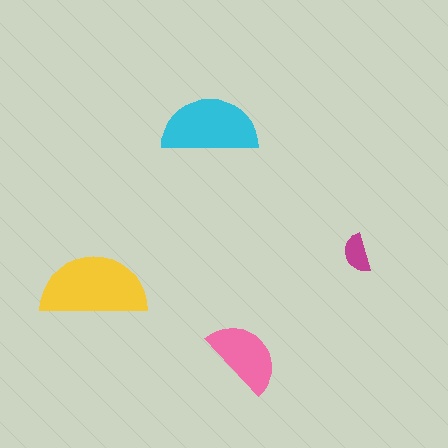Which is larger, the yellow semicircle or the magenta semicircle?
The yellow one.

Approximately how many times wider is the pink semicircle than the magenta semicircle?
About 2 times wider.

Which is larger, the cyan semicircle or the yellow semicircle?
The yellow one.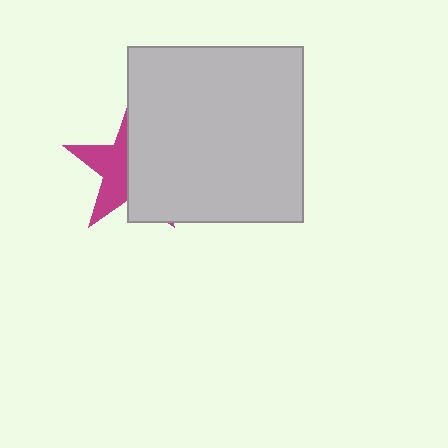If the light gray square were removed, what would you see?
You would see the complete magenta star.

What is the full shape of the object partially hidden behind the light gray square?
The partially hidden object is a magenta star.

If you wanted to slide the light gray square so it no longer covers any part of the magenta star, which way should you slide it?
Slide it right — that is the most direct way to separate the two shapes.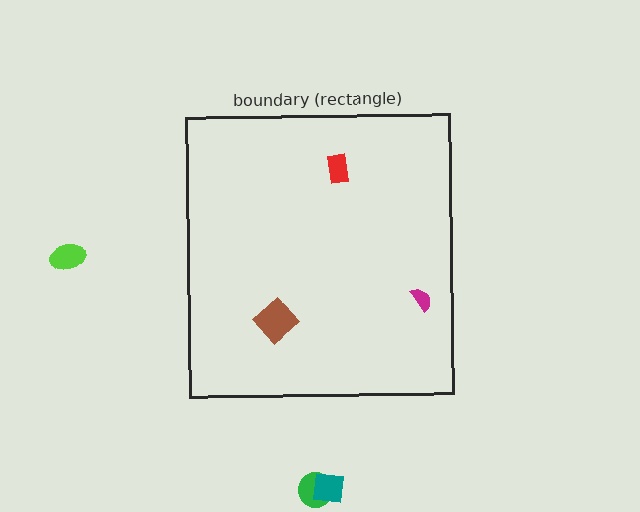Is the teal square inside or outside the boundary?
Outside.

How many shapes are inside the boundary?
3 inside, 3 outside.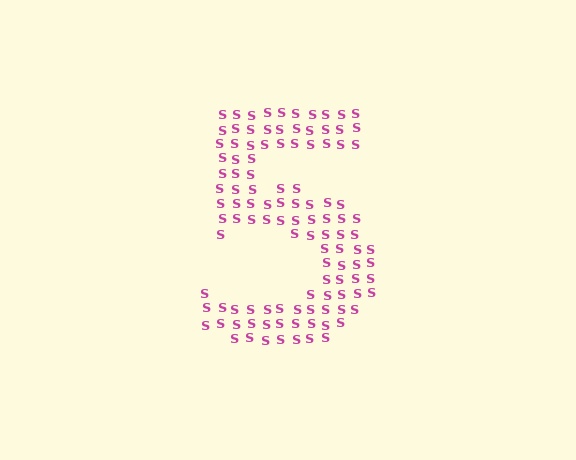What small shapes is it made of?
It is made of small letter S's.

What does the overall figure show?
The overall figure shows the digit 5.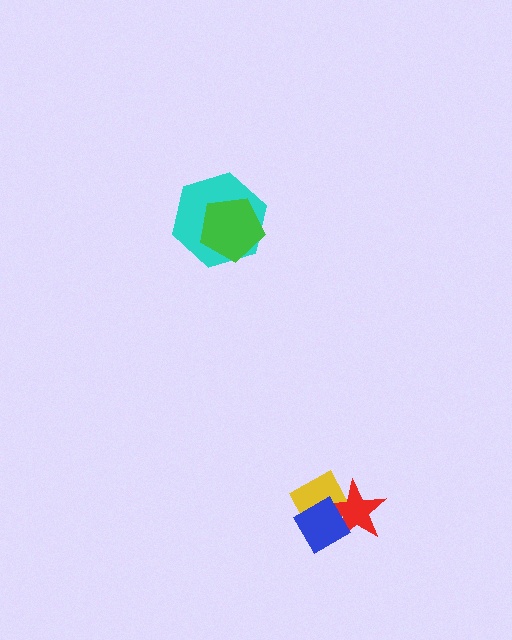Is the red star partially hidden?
Yes, it is partially covered by another shape.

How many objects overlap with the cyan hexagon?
1 object overlaps with the cyan hexagon.